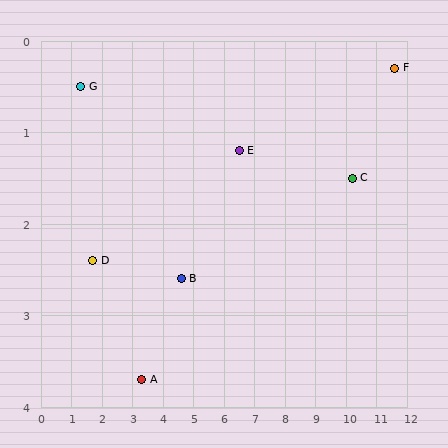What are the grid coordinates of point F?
Point F is at approximately (11.6, 0.3).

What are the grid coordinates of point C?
Point C is at approximately (10.2, 1.5).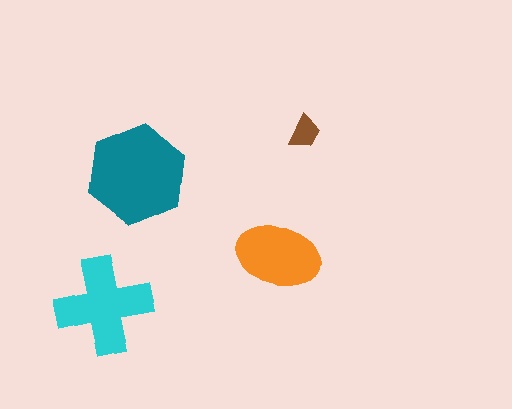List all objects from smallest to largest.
The brown trapezoid, the orange ellipse, the cyan cross, the teal hexagon.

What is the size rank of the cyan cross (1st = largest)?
2nd.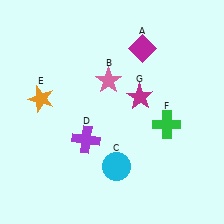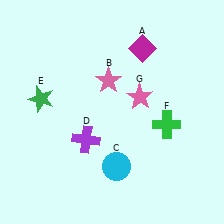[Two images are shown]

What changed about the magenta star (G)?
In Image 1, G is magenta. In Image 2, it changed to pink.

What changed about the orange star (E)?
In Image 1, E is orange. In Image 2, it changed to green.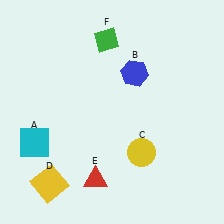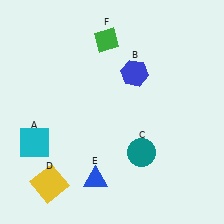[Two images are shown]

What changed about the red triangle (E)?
In Image 1, E is red. In Image 2, it changed to blue.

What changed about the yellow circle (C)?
In Image 1, C is yellow. In Image 2, it changed to teal.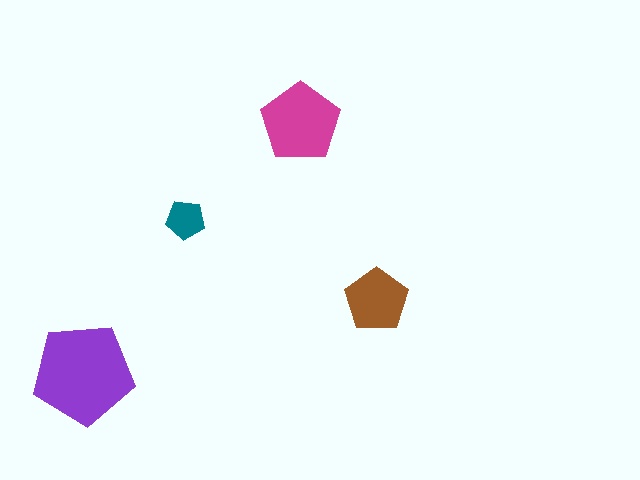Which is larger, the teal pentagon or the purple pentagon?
The purple one.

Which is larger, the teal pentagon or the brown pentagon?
The brown one.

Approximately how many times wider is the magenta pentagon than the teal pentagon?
About 2 times wider.